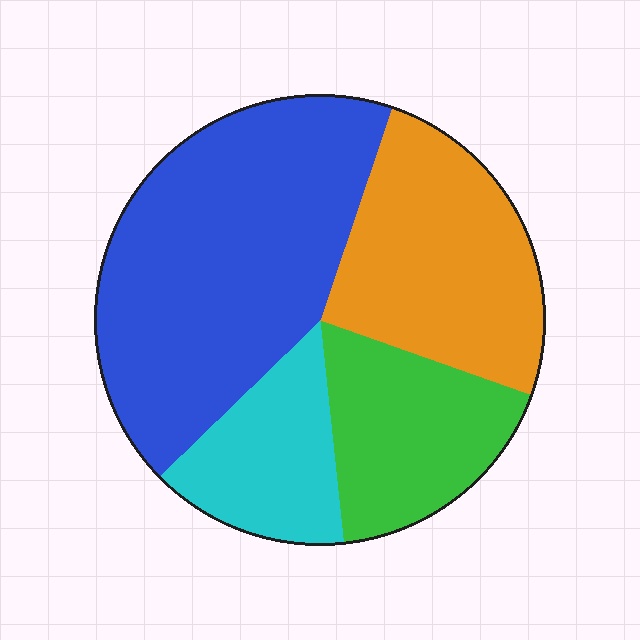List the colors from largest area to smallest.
From largest to smallest: blue, orange, green, cyan.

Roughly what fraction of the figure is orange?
Orange takes up about one quarter (1/4) of the figure.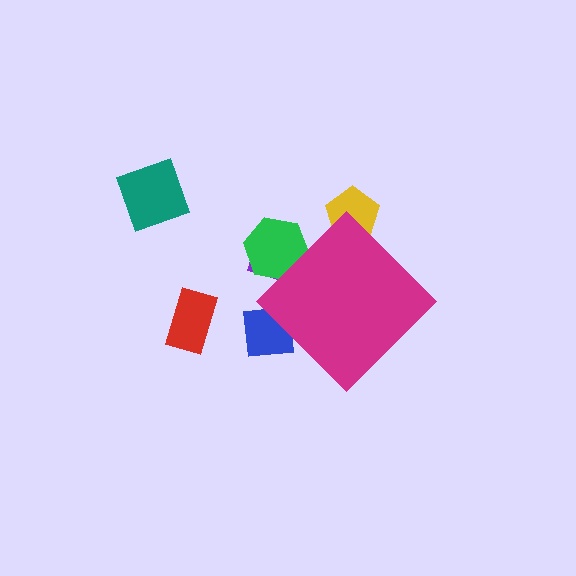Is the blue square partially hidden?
Yes, the blue square is partially hidden behind the magenta diamond.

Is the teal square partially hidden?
No, the teal square is fully visible.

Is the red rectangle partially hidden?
No, the red rectangle is fully visible.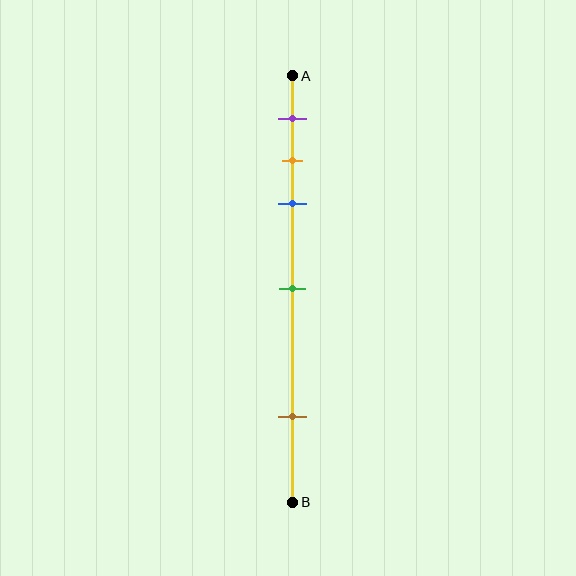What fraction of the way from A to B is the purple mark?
The purple mark is approximately 10% (0.1) of the way from A to B.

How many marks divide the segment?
There are 5 marks dividing the segment.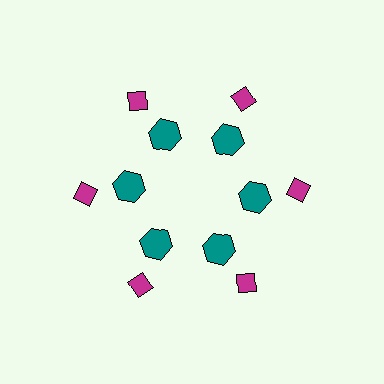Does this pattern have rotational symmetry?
Yes, this pattern has 6-fold rotational symmetry. It looks the same after rotating 60 degrees around the center.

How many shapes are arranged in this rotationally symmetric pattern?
There are 12 shapes, arranged in 6 groups of 2.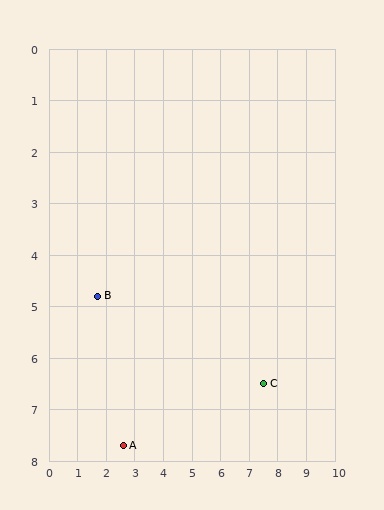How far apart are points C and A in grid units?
Points C and A are about 5.0 grid units apart.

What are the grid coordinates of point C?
Point C is at approximately (7.5, 6.5).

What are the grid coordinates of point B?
Point B is at approximately (1.7, 4.8).